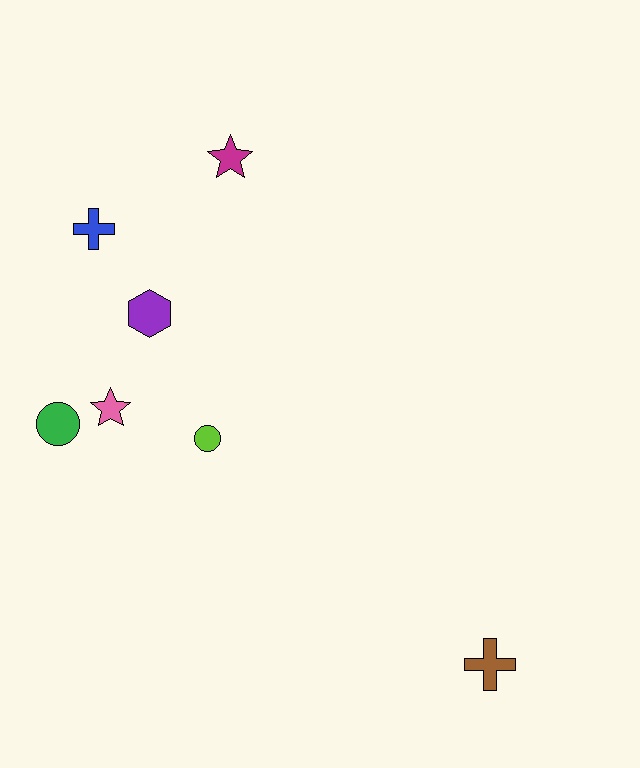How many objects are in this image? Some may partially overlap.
There are 7 objects.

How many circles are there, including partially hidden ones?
There are 2 circles.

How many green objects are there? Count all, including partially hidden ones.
There is 1 green object.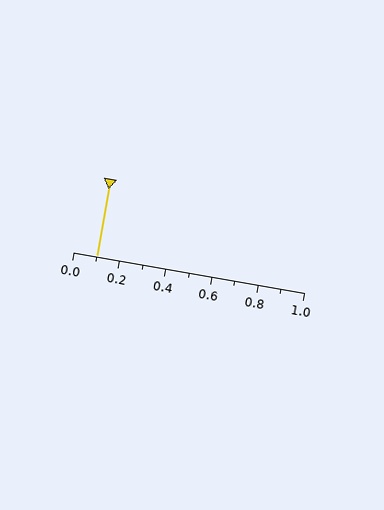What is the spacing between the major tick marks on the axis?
The major ticks are spaced 0.2 apart.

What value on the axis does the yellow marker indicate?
The marker indicates approximately 0.1.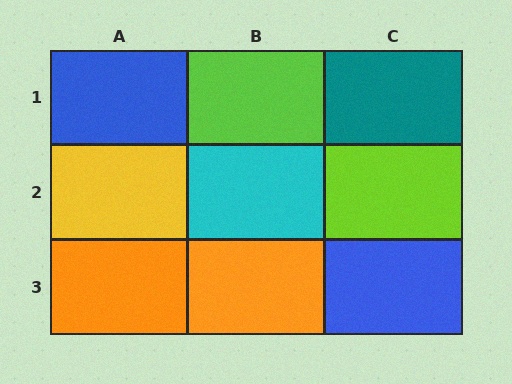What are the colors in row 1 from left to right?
Blue, lime, teal.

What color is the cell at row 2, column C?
Lime.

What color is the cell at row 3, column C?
Blue.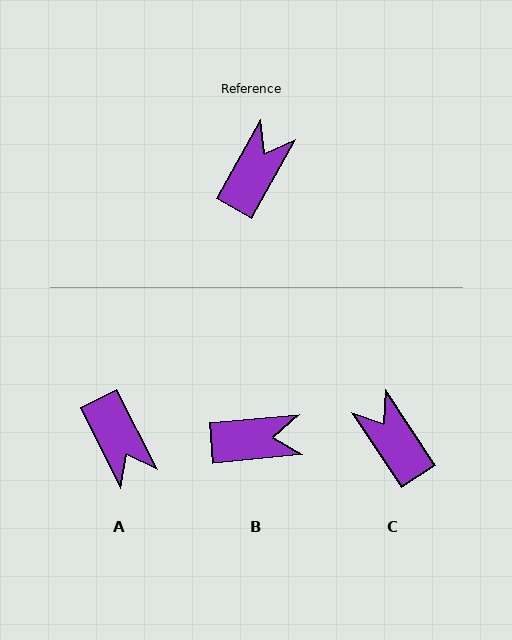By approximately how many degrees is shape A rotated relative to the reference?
Approximately 124 degrees clockwise.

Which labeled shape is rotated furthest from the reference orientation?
A, about 124 degrees away.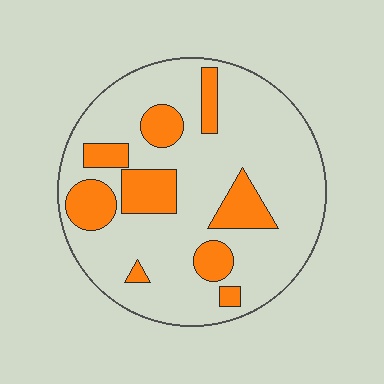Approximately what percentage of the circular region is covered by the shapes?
Approximately 20%.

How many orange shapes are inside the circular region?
9.